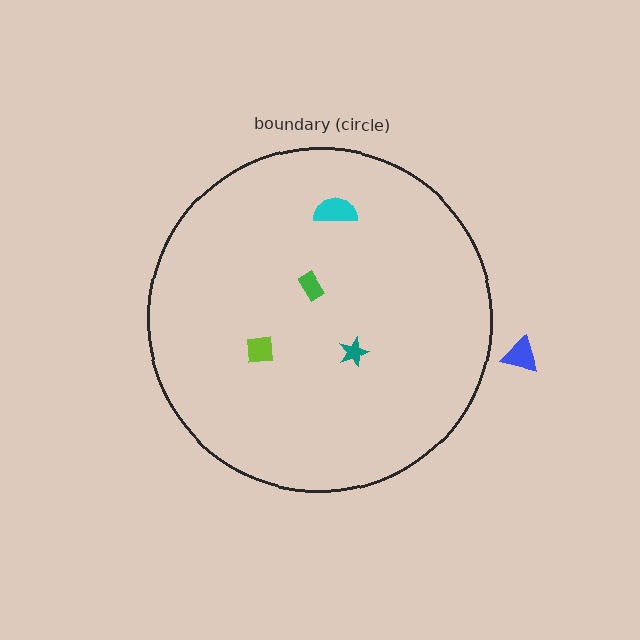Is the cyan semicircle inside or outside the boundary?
Inside.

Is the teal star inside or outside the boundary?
Inside.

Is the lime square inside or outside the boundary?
Inside.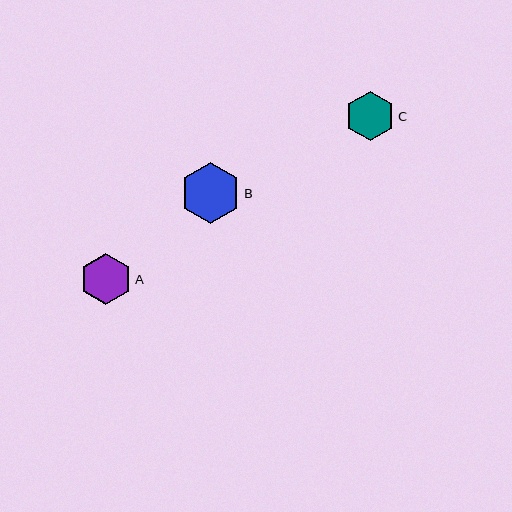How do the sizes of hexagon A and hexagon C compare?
Hexagon A and hexagon C are approximately the same size.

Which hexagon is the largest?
Hexagon B is the largest with a size of approximately 61 pixels.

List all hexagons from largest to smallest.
From largest to smallest: B, A, C.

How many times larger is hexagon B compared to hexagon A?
Hexagon B is approximately 1.2 times the size of hexagon A.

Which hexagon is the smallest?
Hexagon C is the smallest with a size of approximately 49 pixels.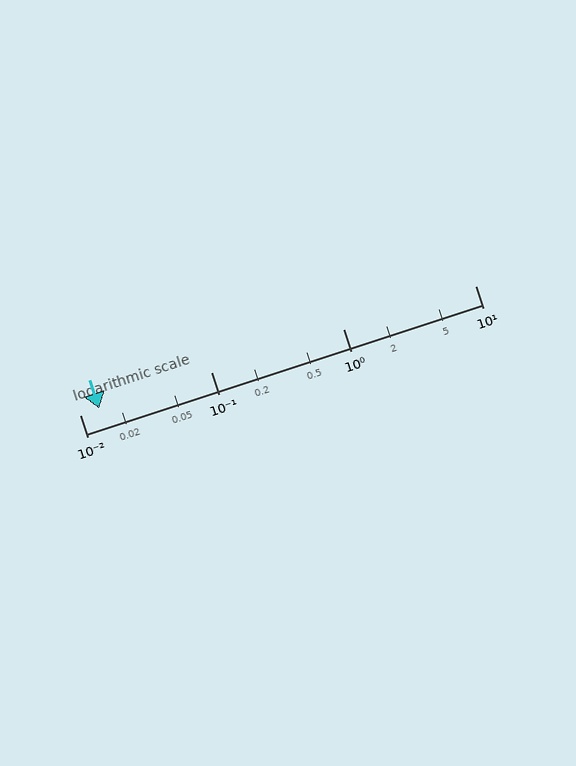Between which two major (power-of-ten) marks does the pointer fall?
The pointer is between 0.01 and 0.1.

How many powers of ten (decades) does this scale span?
The scale spans 3 decades, from 0.01 to 10.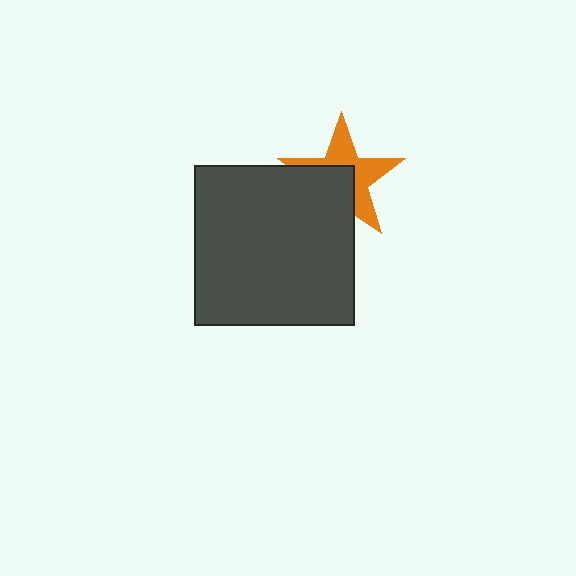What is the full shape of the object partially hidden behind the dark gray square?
The partially hidden object is an orange star.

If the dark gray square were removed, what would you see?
You would see the complete orange star.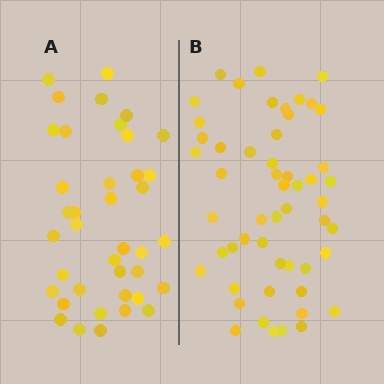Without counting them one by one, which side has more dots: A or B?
Region B (the right region) has more dots.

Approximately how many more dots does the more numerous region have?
Region B has approximately 15 more dots than region A.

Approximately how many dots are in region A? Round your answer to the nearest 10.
About 40 dots. (The exact count is 39, which rounds to 40.)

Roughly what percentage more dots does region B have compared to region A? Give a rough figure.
About 35% more.